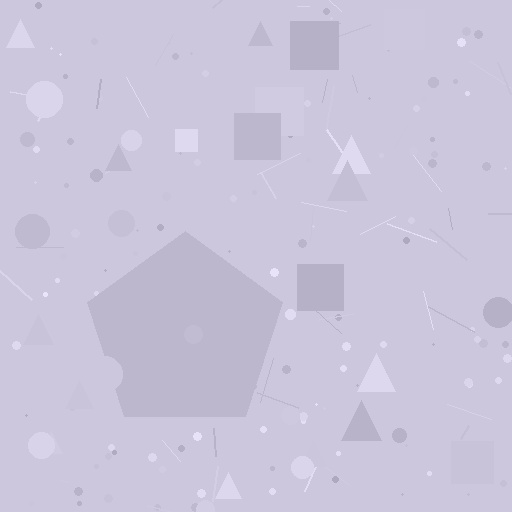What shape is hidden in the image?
A pentagon is hidden in the image.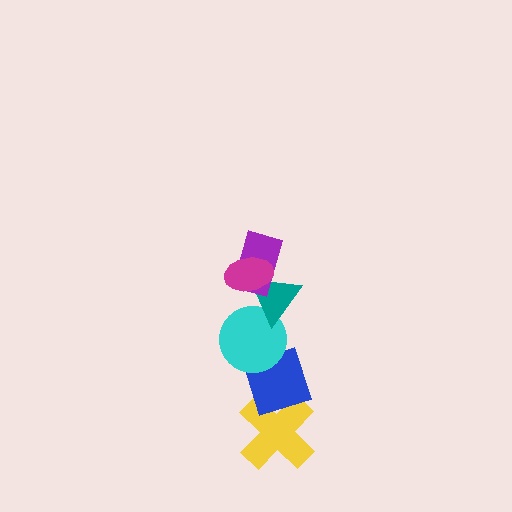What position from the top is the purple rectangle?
The purple rectangle is 2nd from the top.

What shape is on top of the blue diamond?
The cyan circle is on top of the blue diamond.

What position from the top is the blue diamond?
The blue diamond is 5th from the top.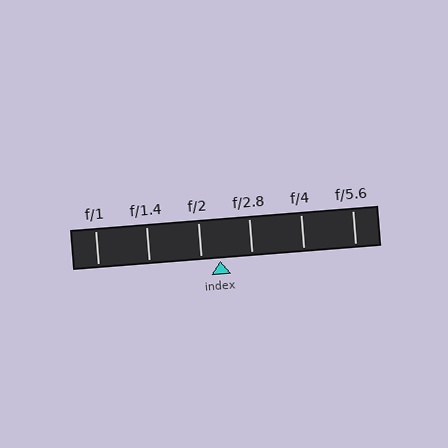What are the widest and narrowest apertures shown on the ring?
The widest aperture shown is f/1 and the narrowest is f/5.6.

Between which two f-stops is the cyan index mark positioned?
The index mark is between f/2 and f/2.8.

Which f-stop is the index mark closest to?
The index mark is closest to f/2.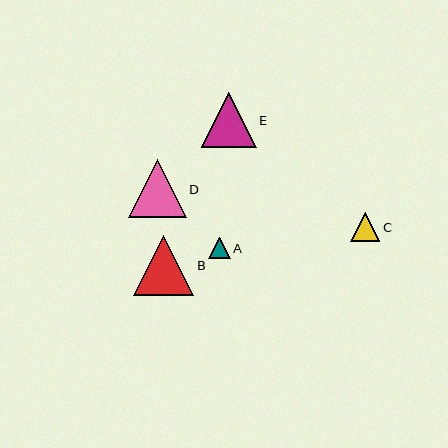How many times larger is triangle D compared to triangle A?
Triangle D is approximately 2.7 times the size of triangle A.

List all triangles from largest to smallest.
From largest to smallest: B, D, E, C, A.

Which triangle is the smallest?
Triangle A is the smallest with a size of approximately 22 pixels.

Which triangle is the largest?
Triangle B is the largest with a size of approximately 60 pixels.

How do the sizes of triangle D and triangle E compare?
Triangle D and triangle E are approximately the same size.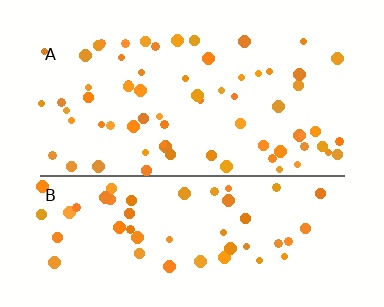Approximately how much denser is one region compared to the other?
Approximately 1.3× — region A over region B.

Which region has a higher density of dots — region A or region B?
A (the top).